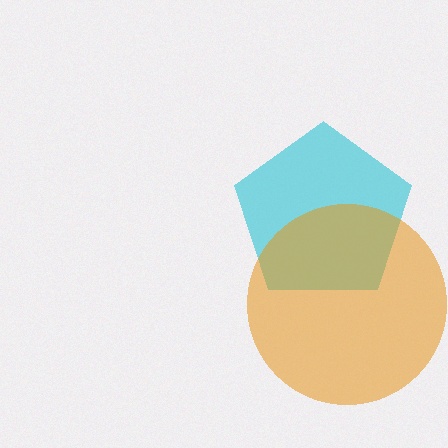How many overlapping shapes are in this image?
There are 2 overlapping shapes in the image.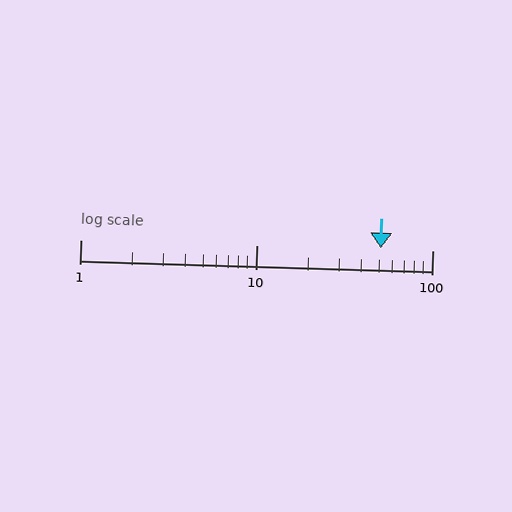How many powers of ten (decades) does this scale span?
The scale spans 2 decades, from 1 to 100.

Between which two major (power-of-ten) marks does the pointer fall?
The pointer is between 10 and 100.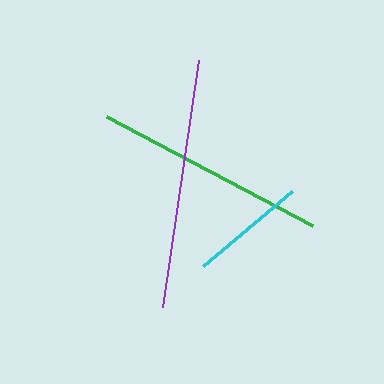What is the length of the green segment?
The green segment is approximately 233 pixels long.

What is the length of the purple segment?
The purple segment is approximately 250 pixels long.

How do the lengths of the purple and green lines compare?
The purple and green lines are approximately the same length.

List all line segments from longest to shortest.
From longest to shortest: purple, green, cyan.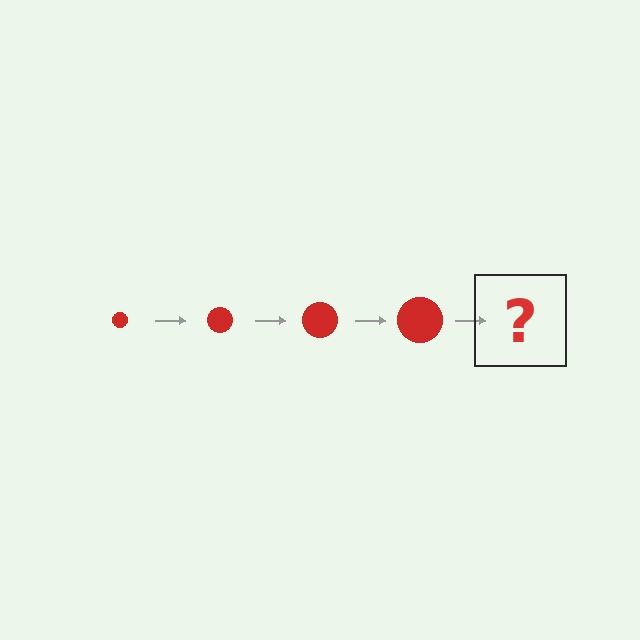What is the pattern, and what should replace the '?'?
The pattern is that the circle gets progressively larger each step. The '?' should be a red circle, larger than the previous one.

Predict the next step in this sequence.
The next step is a red circle, larger than the previous one.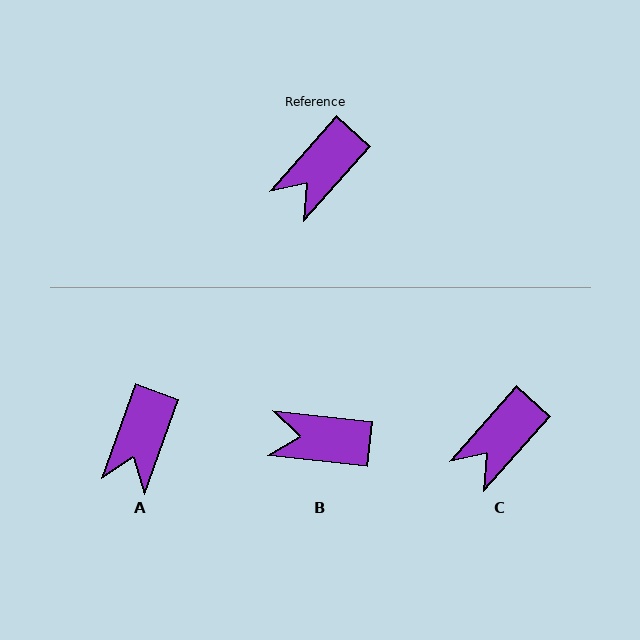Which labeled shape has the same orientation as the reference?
C.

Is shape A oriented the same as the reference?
No, it is off by about 22 degrees.